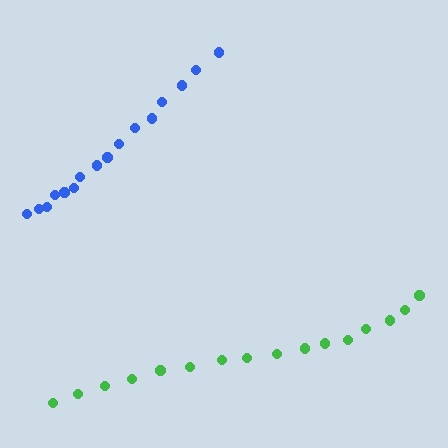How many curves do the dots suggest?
There are 2 distinct paths.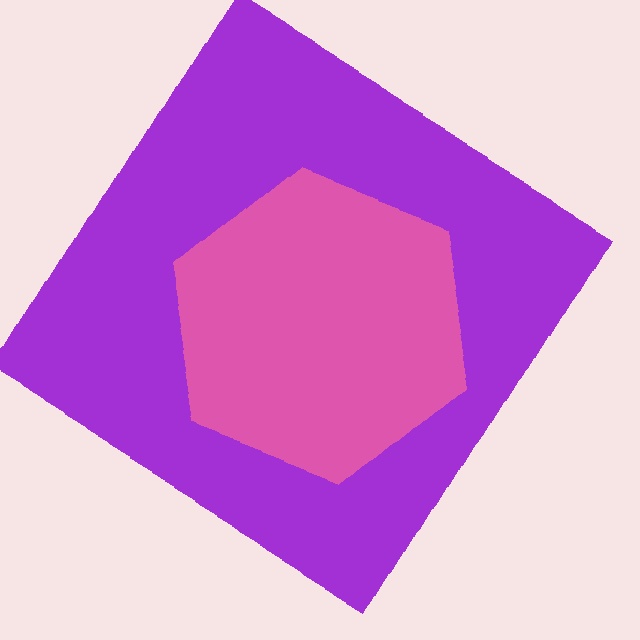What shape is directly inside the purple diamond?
The pink hexagon.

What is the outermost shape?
The purple diamond.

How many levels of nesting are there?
2.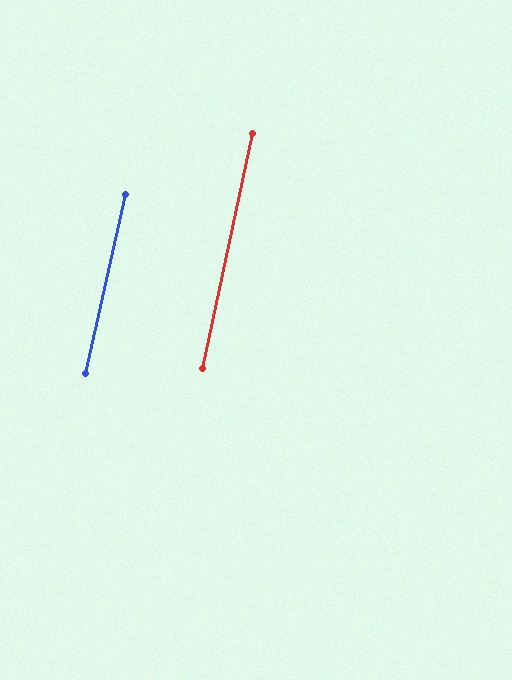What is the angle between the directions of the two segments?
Approximately 0 degrees.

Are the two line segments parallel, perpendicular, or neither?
Parallel — their directions differ by only 0.4°.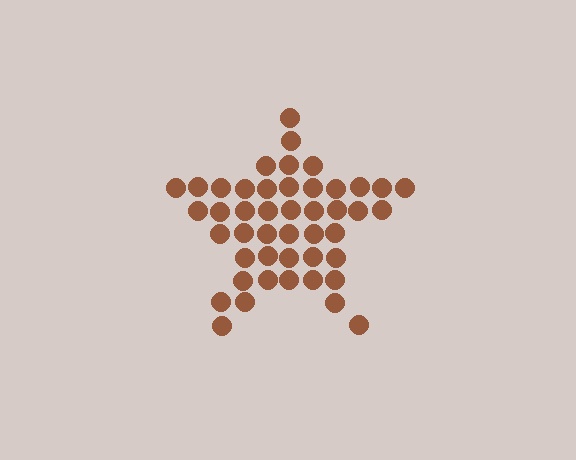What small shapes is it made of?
It is made of small circles.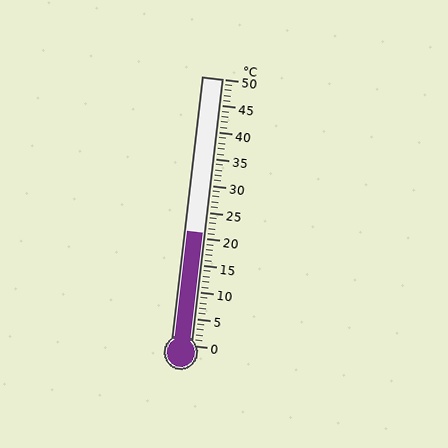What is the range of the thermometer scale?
The thermometer scale ranges from 0°C to 50°C.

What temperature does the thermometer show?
The thermometer shows approximately 21°C.